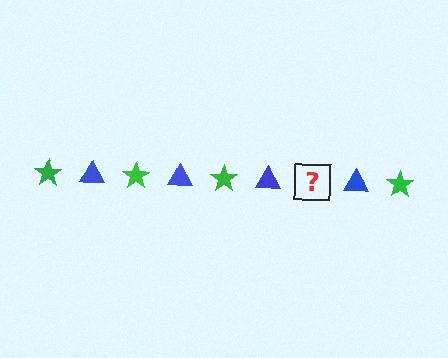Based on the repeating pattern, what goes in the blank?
The blank should be a green star.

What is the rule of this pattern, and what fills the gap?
The rule is that the pattern alternates between green star and blue triangle. The gap should be filled with a green star.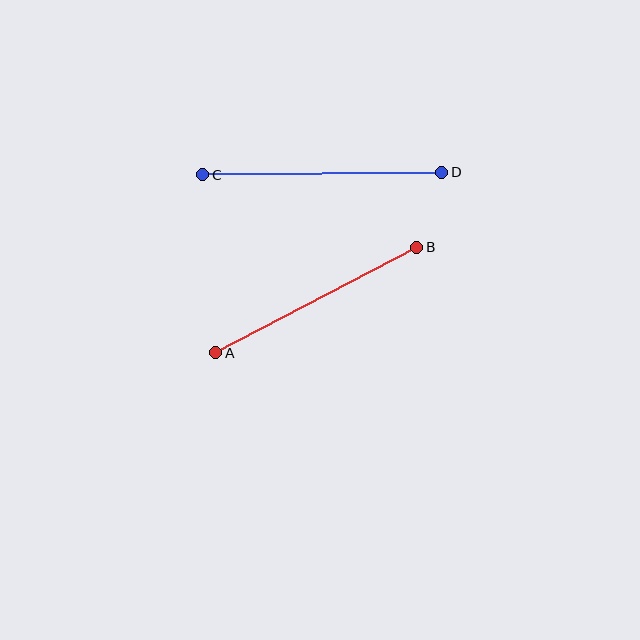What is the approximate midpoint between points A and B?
The midpoint is at approximately (316, 300) pixels.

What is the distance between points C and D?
The distance is approximately 239 pixels.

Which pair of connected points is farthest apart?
Points C and D are farthest apart.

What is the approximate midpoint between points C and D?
The midpoint is at approximately (322, 174) pixels.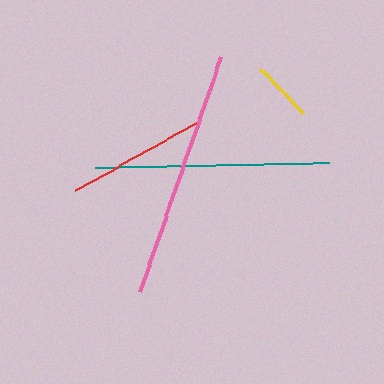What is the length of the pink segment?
The pink segment is approximately 248 pixels long.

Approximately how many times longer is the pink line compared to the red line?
The pink line is approximately 1.8 times the length of the red line.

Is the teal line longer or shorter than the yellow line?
The teal line is longer than the yellow line.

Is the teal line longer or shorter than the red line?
The teal line is longer than the red line.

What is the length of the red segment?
The red segment is approximately 138 pixels long.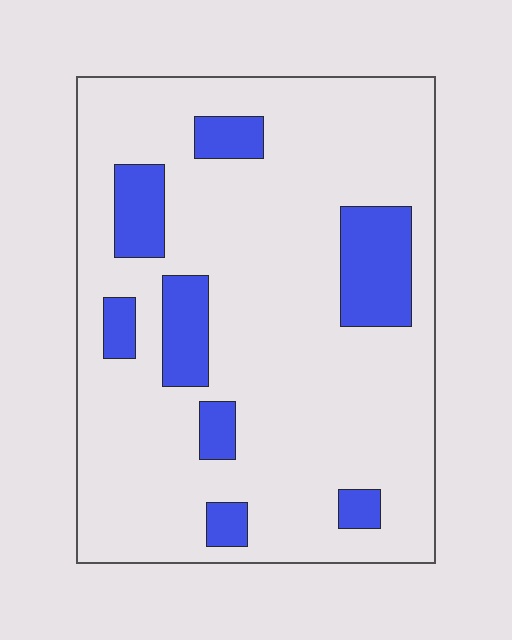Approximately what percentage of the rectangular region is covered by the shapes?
Approximately 15%.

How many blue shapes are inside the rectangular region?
8.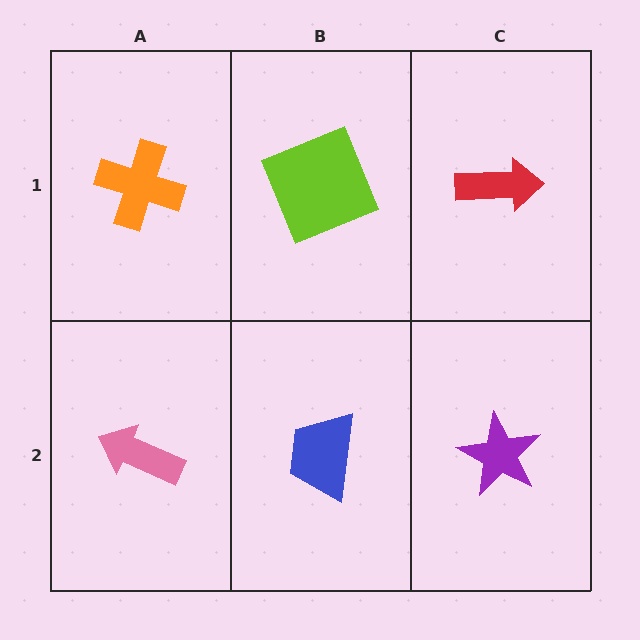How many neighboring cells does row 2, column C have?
2.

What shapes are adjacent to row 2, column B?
A lime square (row 1, column B), a pink arrow (row 2, column A), a purple star (row 2, column C).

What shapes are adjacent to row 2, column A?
An orange cross (row 1, column A), a blue trapezoid (row 2, column B).